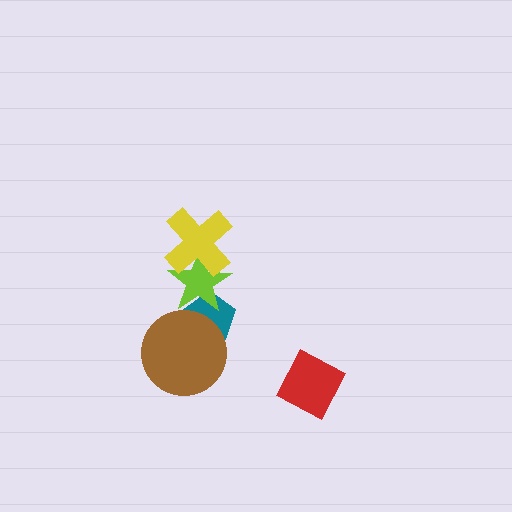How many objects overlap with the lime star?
2 objects overlap with the lime star.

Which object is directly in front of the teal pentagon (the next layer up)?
The lime star is directly in front of the teal pentagon.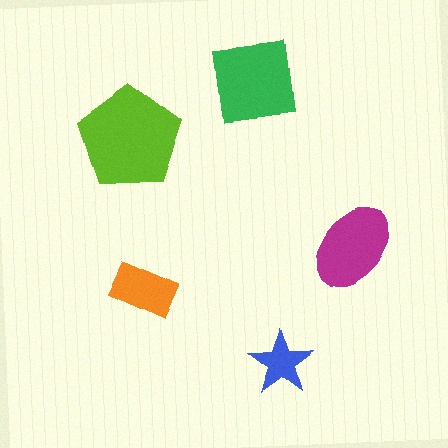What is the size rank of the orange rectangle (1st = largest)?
4th.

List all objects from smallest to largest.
The blue star, the orange rectangle, the magenta ellipse, the green square, the lime pentagon.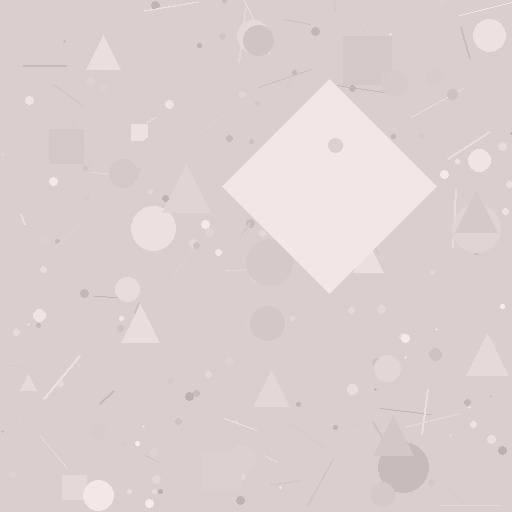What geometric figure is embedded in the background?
A diamond is embedded in the background.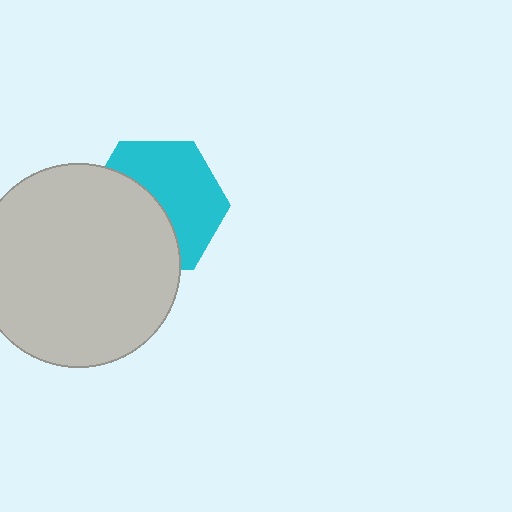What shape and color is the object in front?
The object in front is a light gray circle.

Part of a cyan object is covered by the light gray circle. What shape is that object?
It is a hexagon.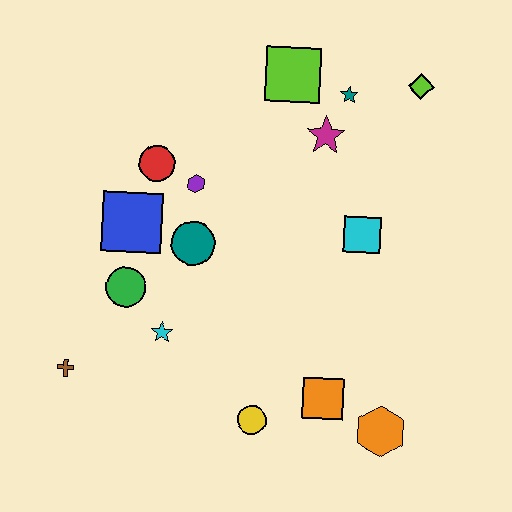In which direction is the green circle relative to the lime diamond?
The green circle is to the left of the lime diamond.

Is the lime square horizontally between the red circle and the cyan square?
Yes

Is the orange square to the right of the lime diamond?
No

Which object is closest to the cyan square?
The magenta star is closest to the cyan square.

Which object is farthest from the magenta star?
The brown cross is farthest from the magenta star.